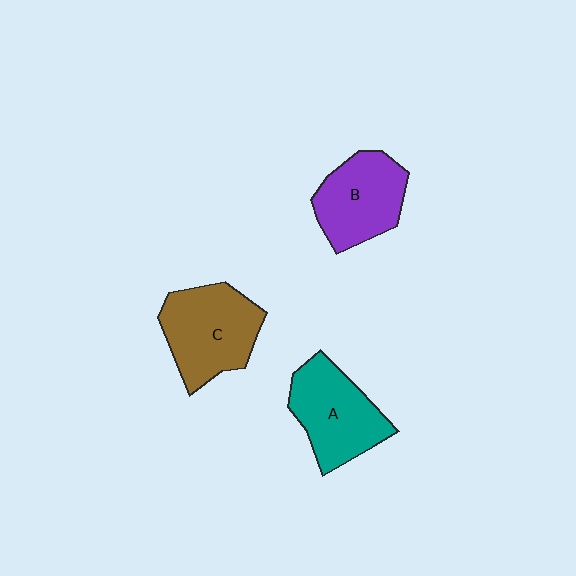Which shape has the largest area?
Shape C (brown).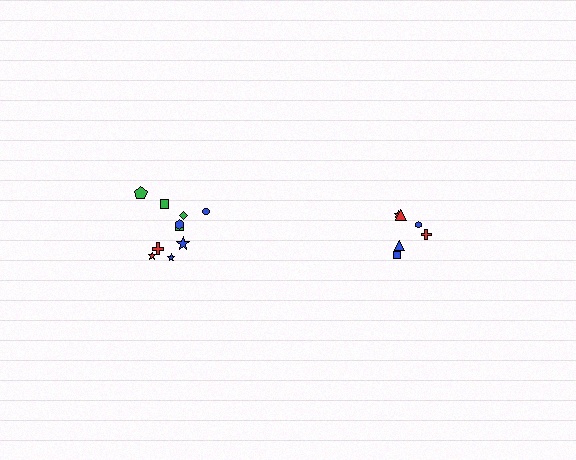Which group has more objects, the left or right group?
The left group.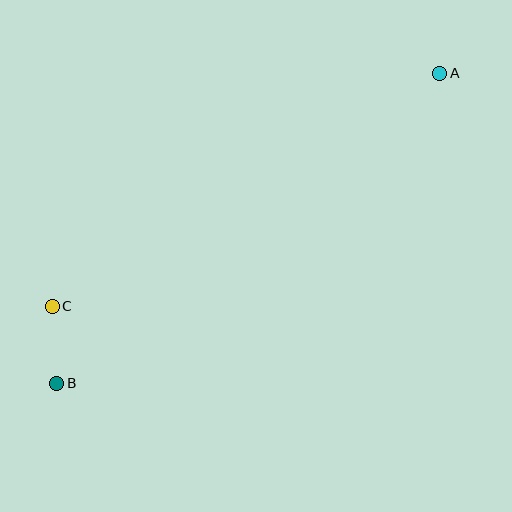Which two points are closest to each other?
Points B and C are closest to each other.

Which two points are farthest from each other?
Points A and B are farthest from each other.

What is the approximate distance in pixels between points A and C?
The distance between A and C is approximately 452 pixels.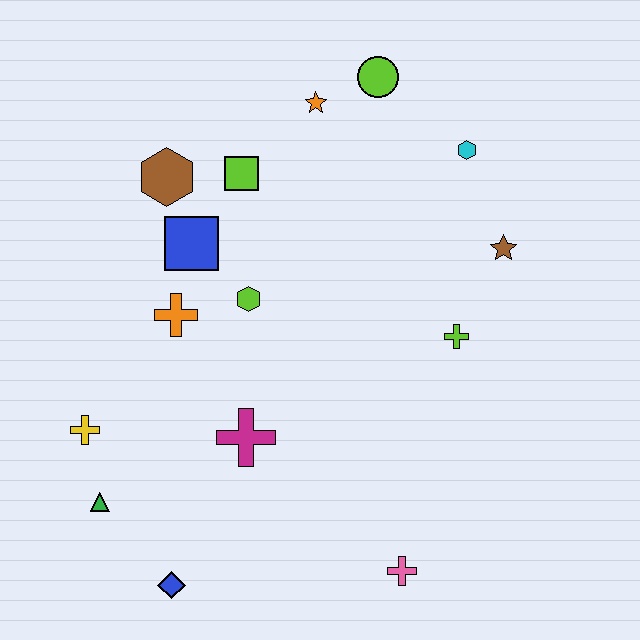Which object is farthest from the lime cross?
The green triangle is farthest from the lime cross.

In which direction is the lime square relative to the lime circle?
The lime square is to the left of the lime circle.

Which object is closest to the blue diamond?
The green triangle is closest to the blue diamond.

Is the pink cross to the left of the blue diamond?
No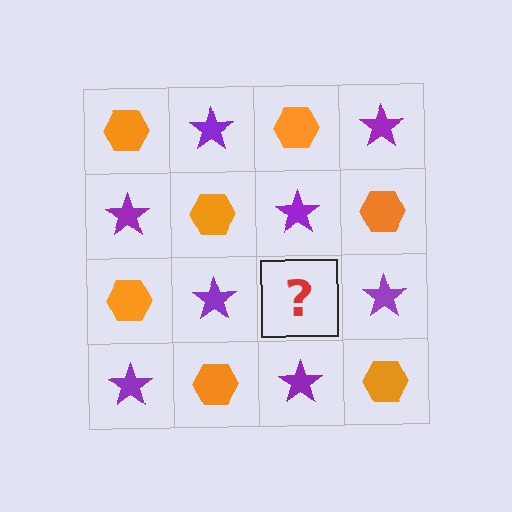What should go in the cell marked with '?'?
The missing cell should contain an orange hexagon.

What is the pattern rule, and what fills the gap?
The rule is that it alternates orange hexagon and purple star in a checkerboard pattern. The gap should be filled with an orange hexagon.